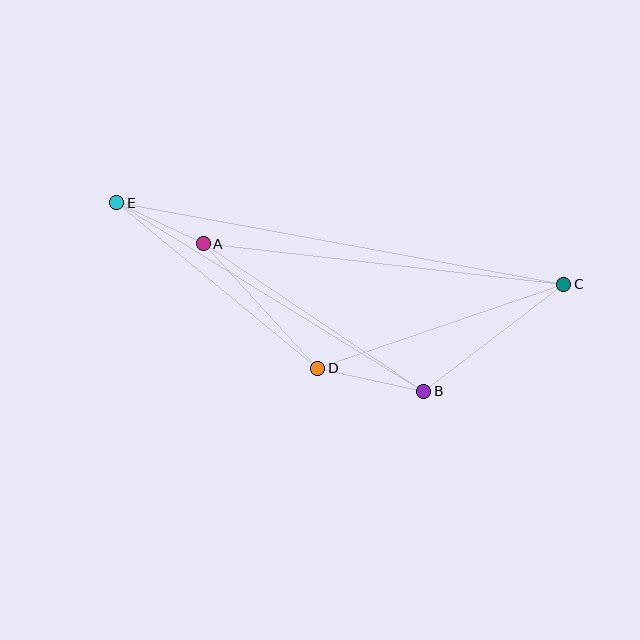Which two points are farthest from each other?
Points C and E are farthest from each other.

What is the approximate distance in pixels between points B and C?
The distance between B and C is approximately 176 pixels.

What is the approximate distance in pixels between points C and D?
The distance between C and D is approximately 260 pixels.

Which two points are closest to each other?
Points A and E are closest to each other.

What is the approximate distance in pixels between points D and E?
The distance between D and E is approximately 260 pixels.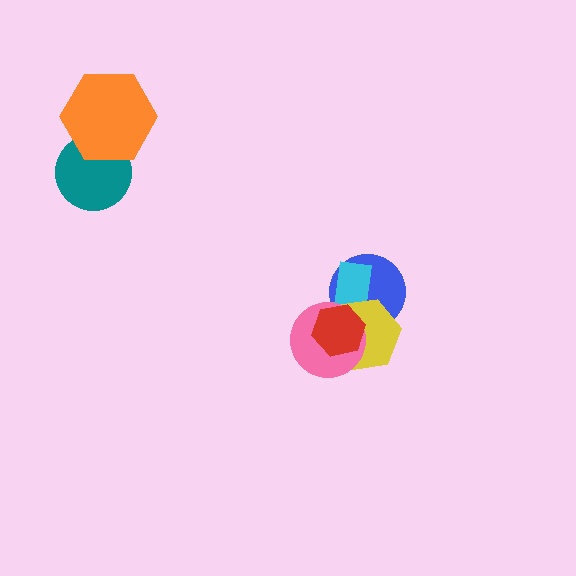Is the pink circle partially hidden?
Yes, it is partially covered by another shape.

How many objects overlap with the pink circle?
4 objects overlap with the pink circle.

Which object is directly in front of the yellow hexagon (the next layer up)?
The pink circle is directly in front of the yellow hexagon.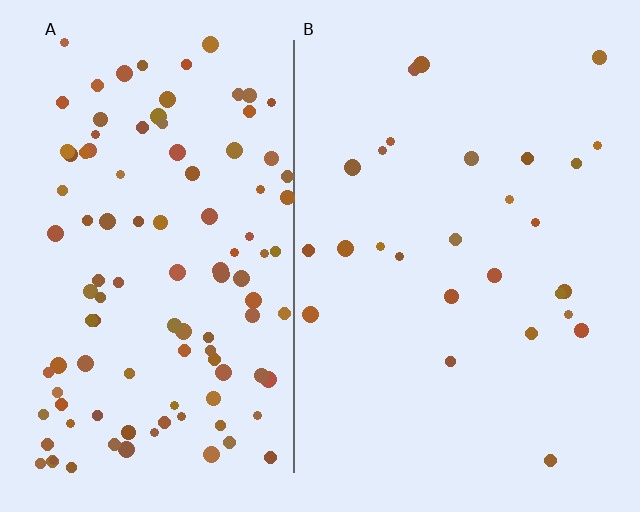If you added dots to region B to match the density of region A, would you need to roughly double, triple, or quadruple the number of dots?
Approximately quadruple.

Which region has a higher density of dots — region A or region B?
A (the left).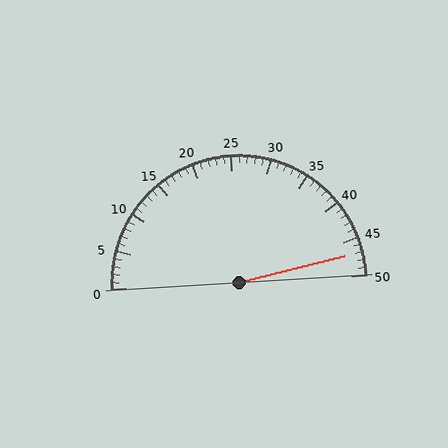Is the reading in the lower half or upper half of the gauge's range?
The reading is in the upper half of the range (0 to 50).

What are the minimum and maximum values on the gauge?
The gauge ranges from 0 to 50.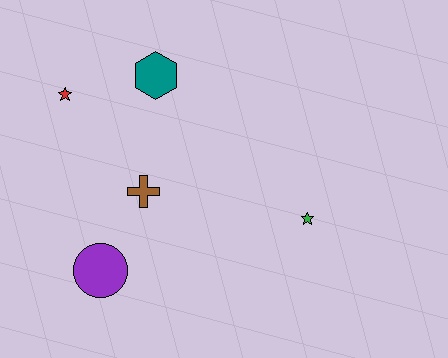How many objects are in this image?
There are 5 objects.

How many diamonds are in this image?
There are no diamonds.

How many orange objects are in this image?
There are no orange objects.